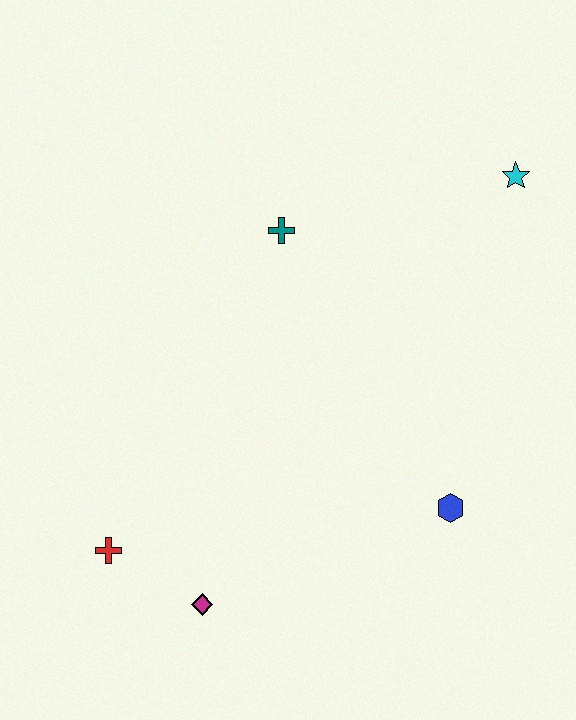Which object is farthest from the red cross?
The cyan star is farthest from the red cross.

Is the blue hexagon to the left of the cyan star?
Yes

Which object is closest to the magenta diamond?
The red cross is closest to the magenta diamond.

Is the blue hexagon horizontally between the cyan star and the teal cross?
Yes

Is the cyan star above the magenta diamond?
Yes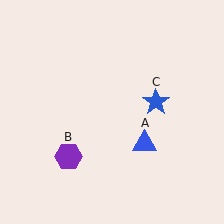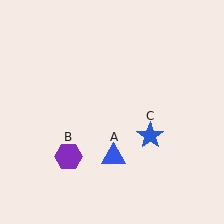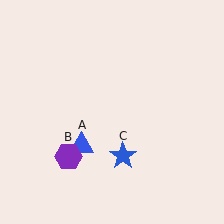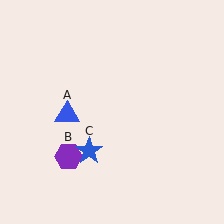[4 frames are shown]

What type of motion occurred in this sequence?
The blue triangle (object A), blue star (object C) rotated clockwise around the center of the scene.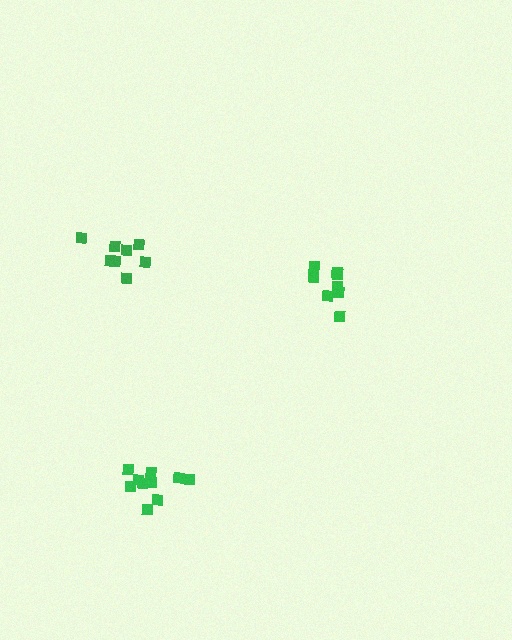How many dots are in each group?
Group 1: 10 dots, Group 2: 8 dots, Group 3: 8 dots (26 total).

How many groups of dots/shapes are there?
There are 3 groups.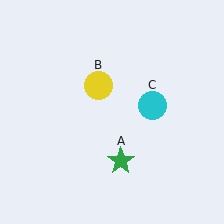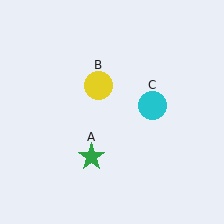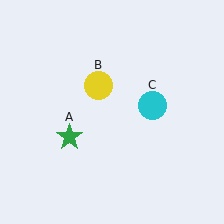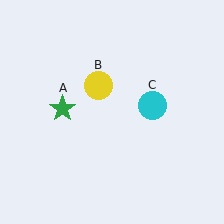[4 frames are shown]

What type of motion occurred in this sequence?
The green star (object A) rotated clockwise around the center of the scene.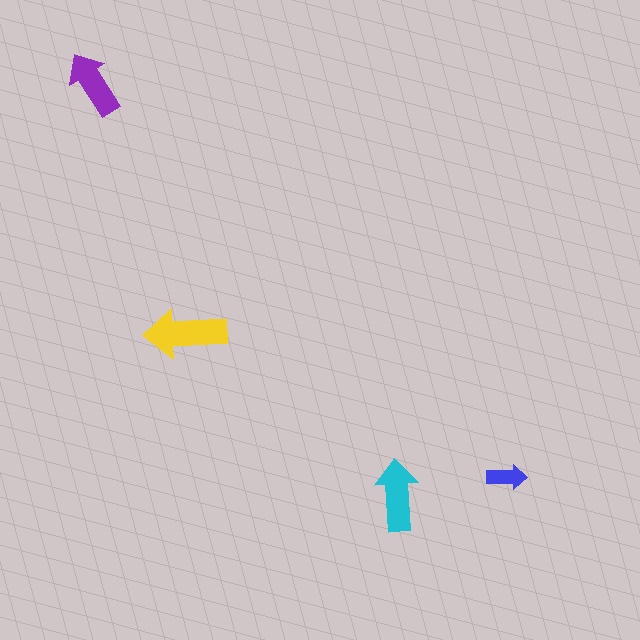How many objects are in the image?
There are 4 objects in the image.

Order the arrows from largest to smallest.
the yellow one, the cyan one, the purple one, the blue one.